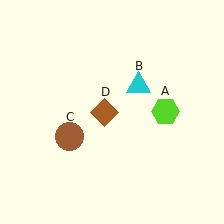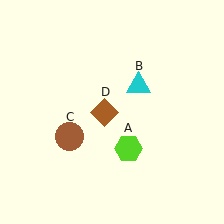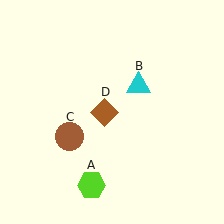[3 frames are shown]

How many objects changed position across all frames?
1 object changed position: lime hexagon (object A).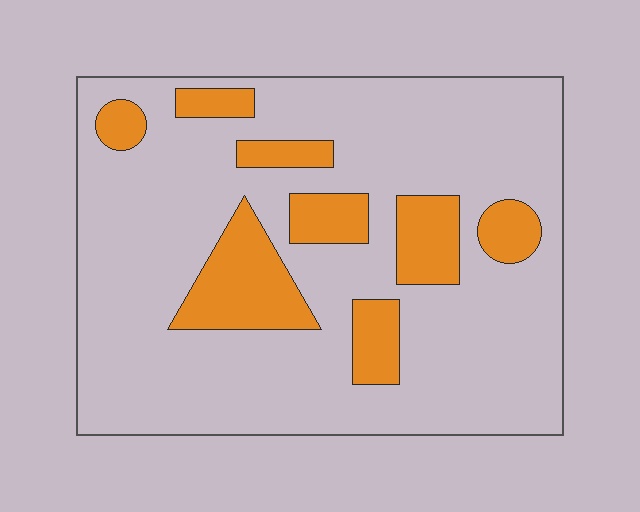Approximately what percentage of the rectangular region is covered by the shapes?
Approximately 20%.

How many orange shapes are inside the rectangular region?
8.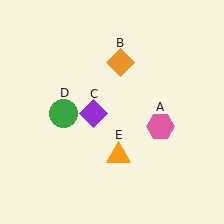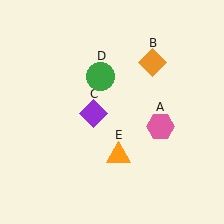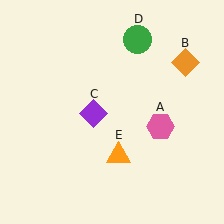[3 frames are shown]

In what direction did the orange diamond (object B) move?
The orange diamond (object B) moved right.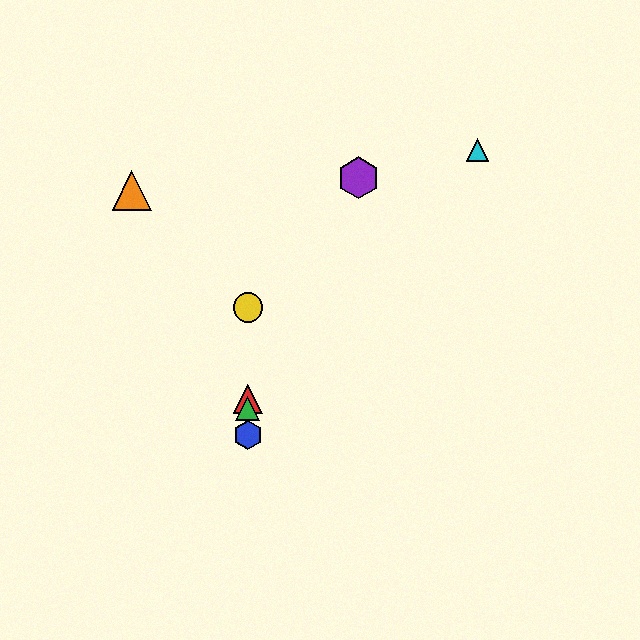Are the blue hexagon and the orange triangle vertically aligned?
No, the blue hexagon is at x≈248 and the orange triangle is at x≈132.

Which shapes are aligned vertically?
The red triangle, the blue hexagon, the green triangle, the yellow circle are aligned vertically.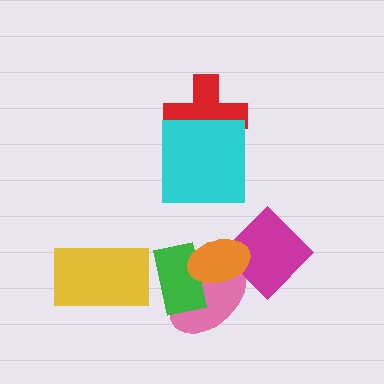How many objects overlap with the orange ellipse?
3 objects overlap with the orange ellipse.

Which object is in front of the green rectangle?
The orange ellipse is in front of the green rectangle.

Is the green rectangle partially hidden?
Yes, it is partially covered by another shape.